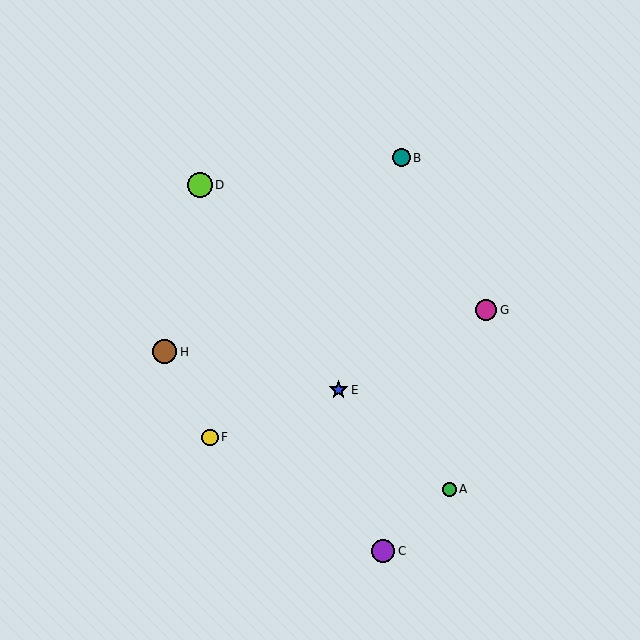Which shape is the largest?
The lime circle (labeled D) is the largest.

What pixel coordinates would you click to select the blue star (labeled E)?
Click at (338, 390) to select the blue star E.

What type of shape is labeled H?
Shape H is a brown circle.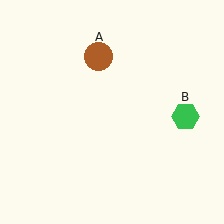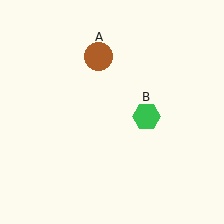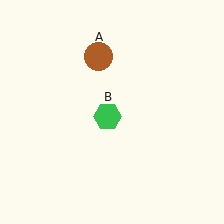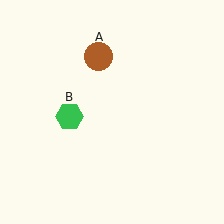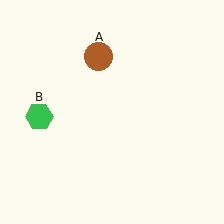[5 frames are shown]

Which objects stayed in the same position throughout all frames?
Brown circle (object A) remained stationary.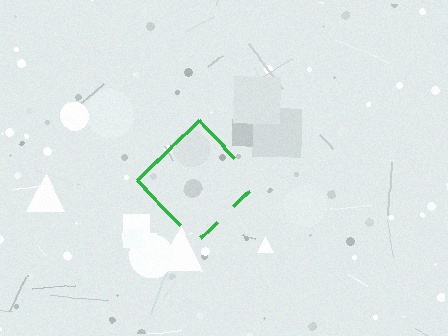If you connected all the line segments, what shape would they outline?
They would outline a diamond.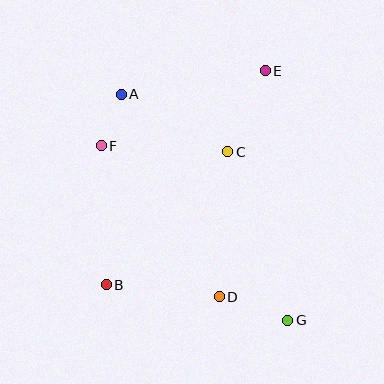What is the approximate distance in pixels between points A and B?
The distance between A and B is approximately 191 pixels.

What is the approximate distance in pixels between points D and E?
The distance between D and E is approximately 231 pixels.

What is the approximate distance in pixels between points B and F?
The distance between B and F is approximately 139 pixels.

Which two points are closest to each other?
Points A and F are closest to each other.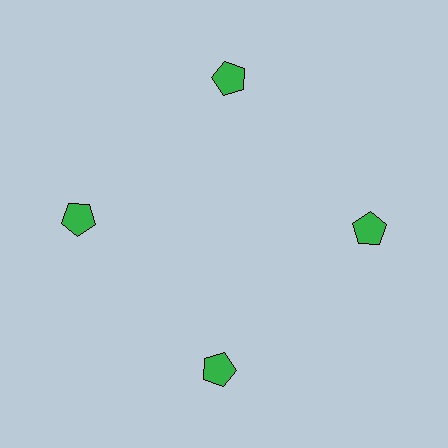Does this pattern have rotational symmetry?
Yes, this pattern has 4-fold rotational symmetry. It looks the same after rotating 90 degrees around the center.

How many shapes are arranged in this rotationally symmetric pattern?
There are 4 shapes, arranged in 4 groups of 1.